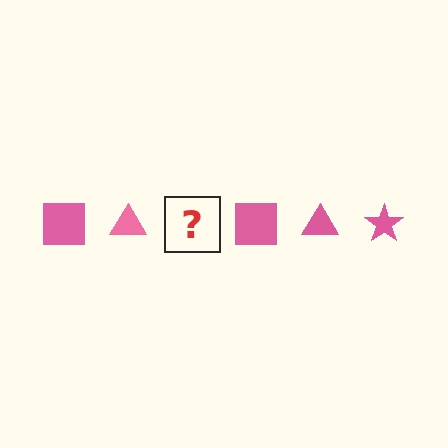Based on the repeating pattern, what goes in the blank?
The blank should be a pink star.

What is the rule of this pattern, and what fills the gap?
The rule is that the pattern cycles through square, triangle, star shapes in pink. The gap should be filled with a pink star.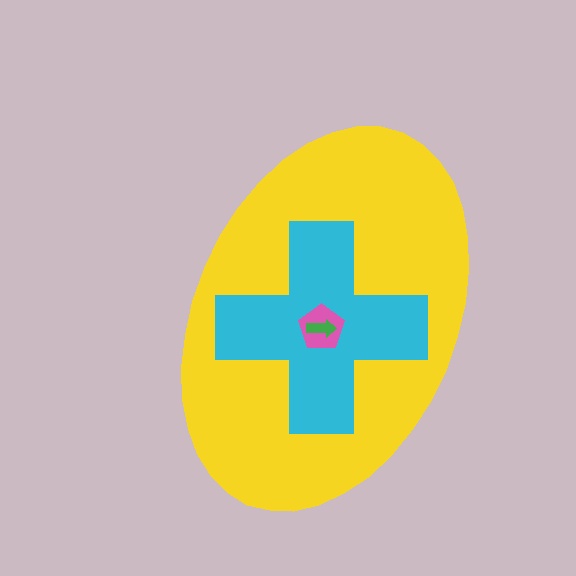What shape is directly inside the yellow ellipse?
The cyan cross.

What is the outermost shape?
The yellow ellipse.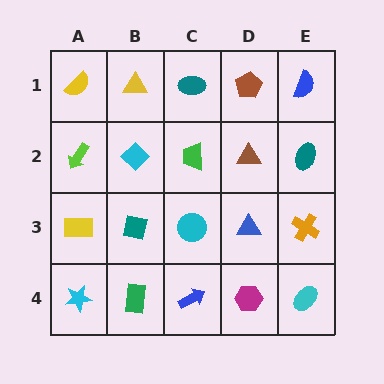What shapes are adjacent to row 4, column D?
A blue triangle (row 3, column D), a blue arrow (row 4, column C), a cyan ellipse (row 4, column E).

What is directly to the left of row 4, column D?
A blue arrow.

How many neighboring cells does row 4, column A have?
2.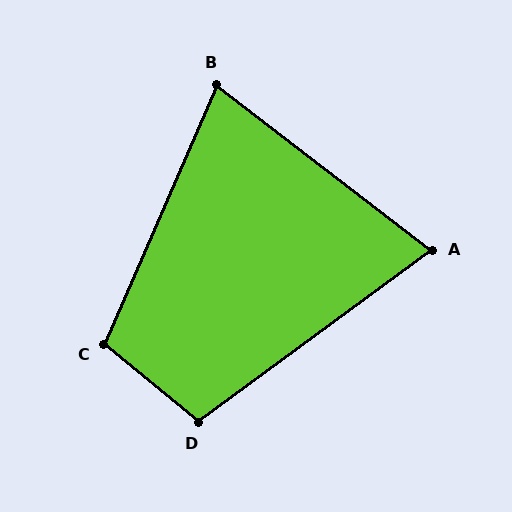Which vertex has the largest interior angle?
C, at approximately 106 degrees.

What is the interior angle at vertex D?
Approximately 104 degrees (obtuse).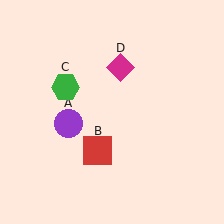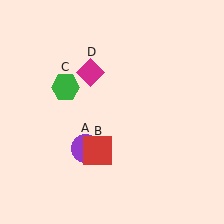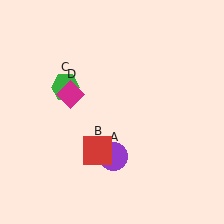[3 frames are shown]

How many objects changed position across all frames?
2 objects changed position: purple circle (object A), magenta diamond (object D).